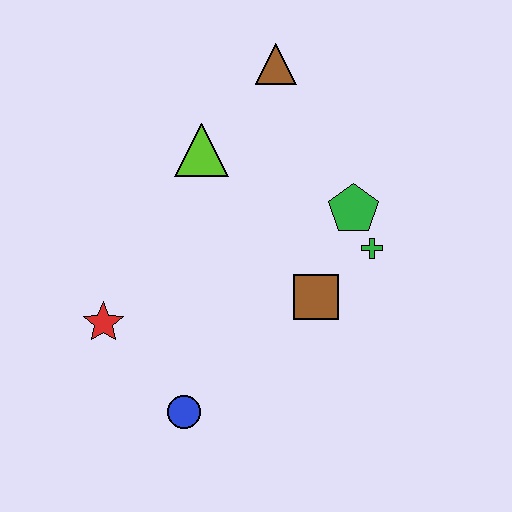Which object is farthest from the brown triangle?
The blue circle is farthest from the brown triangle.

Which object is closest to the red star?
The blue circle is closest to the red star.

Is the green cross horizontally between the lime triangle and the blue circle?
No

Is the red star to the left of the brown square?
Yes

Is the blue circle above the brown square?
No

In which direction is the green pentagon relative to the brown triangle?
The green pentagon is below the brown triangle.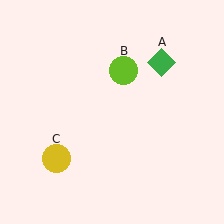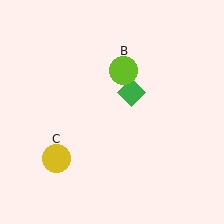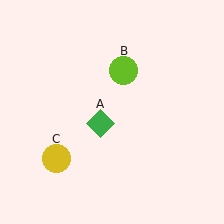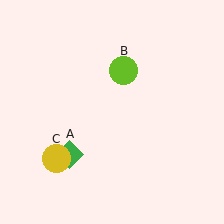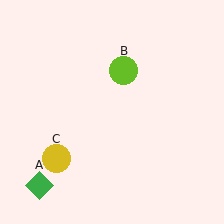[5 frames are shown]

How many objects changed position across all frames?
1 object changed position: green diamond (object A).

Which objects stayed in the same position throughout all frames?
Lime circle (object B) and yellow circle (object C) remained stationary.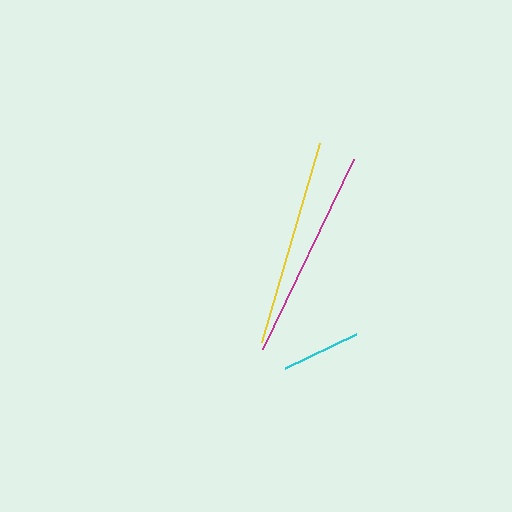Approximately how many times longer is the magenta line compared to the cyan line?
The magenta line is approximately 2.7 times the length of the cyan line.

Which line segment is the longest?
The magenta line is the longest at approximately 211 pixels.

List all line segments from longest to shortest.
From longest to shortest: magenta, yellow, cyan.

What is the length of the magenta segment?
The magenta segment is approximately 211 pixels long.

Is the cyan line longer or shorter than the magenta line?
The magenta line is longer than the cyan line.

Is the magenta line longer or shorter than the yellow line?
The magenta line is longer than the yellow line.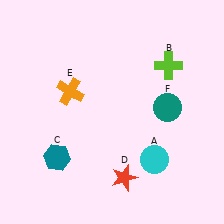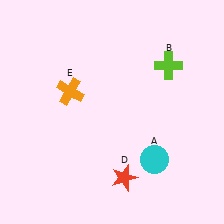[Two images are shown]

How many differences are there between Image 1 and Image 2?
There are 2 differences between the two images.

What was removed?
The teal circle (F), the teal hexagon (C) were removed in Image 2.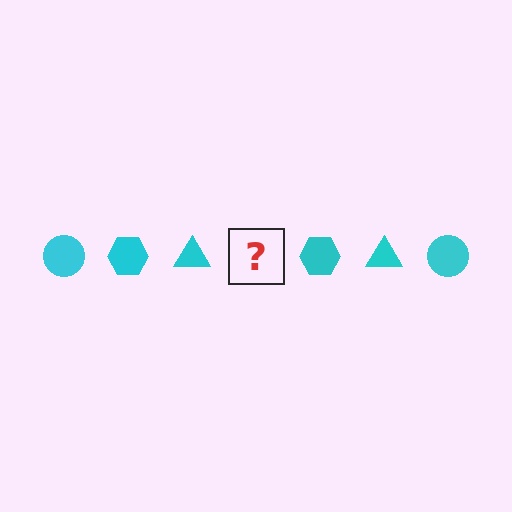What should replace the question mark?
The question mark should be replaced with a cyan circle.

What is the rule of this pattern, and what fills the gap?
The rule is that the pattern cycles through circle, hexagon, triangle shapes in cyan. The gap should be filled with a cyan circle.